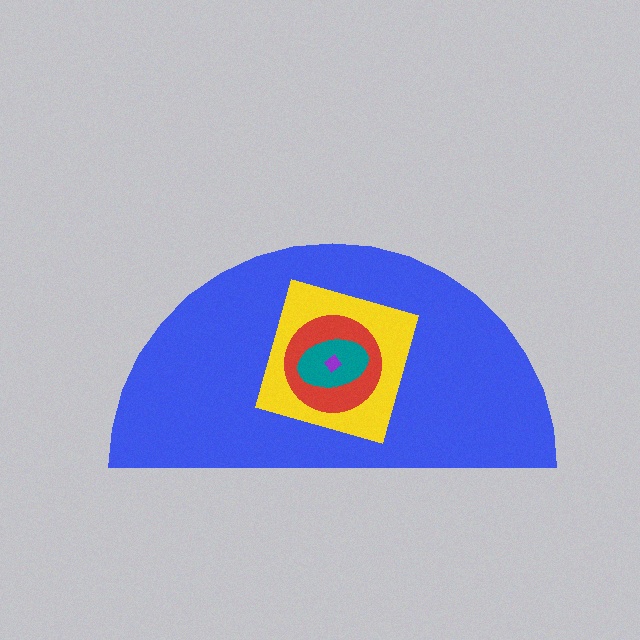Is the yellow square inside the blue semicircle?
Yes.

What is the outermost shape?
The blue semicircle.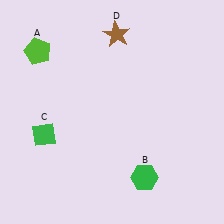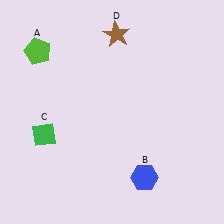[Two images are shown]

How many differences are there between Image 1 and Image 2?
There is 1 difference between the two images.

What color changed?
The hexagon (B) changed from green in Image 1 to blue in Image 2.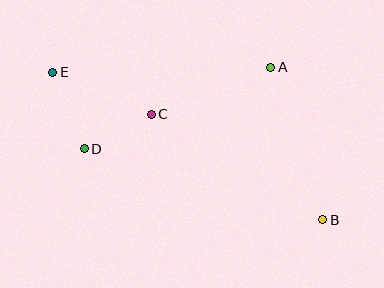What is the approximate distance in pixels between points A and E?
The distance between A and E is approximately 218 pixels.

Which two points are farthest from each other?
Points B and E are farthest from each other.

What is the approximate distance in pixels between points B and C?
The distance between B and C is approximately 201 pixels.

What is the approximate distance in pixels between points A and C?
The distance between A and C is approximately 128 pixels.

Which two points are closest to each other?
Points C and D are closest to each other.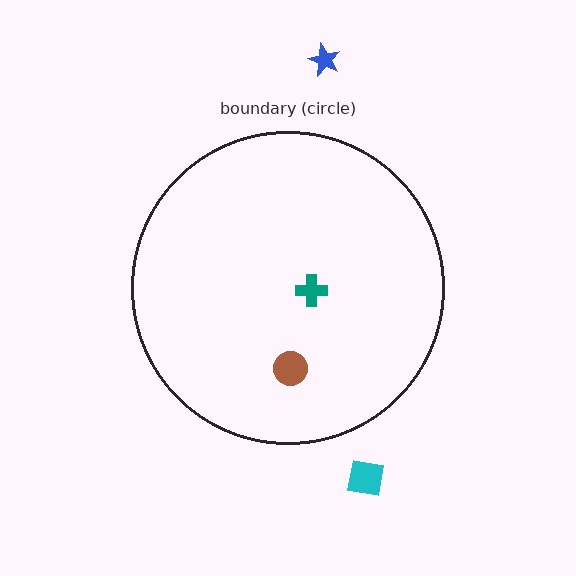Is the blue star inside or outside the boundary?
Outside.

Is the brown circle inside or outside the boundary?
Inside.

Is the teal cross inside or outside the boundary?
Inside.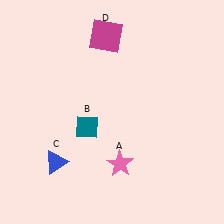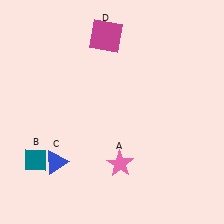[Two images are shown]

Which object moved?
The teal diamond (B) moved left.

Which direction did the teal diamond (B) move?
The teal diamond (B) moved left.